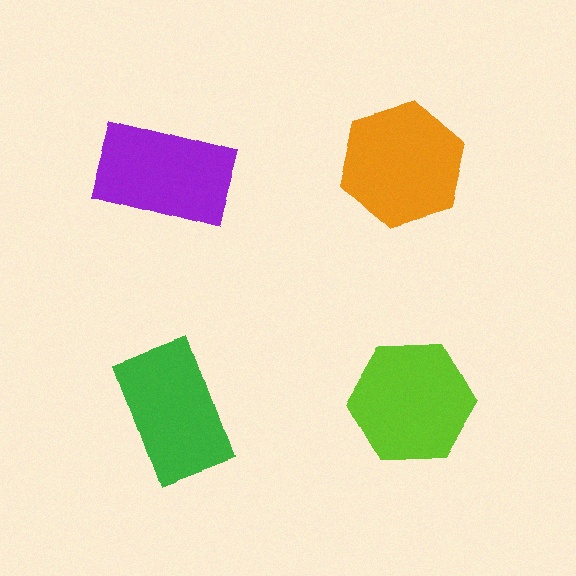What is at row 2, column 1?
A green rectangle.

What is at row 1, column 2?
An orange hexagon.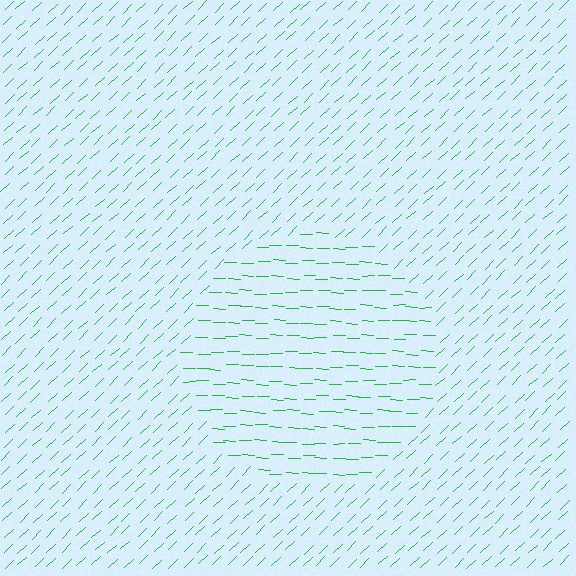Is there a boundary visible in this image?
Yes, there is a texture boundary formed by a change in line orientation.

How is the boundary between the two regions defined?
The boundary is defined purely by a change in line orientation (approximately 45 degrees difference). All lines are the same color and thickness.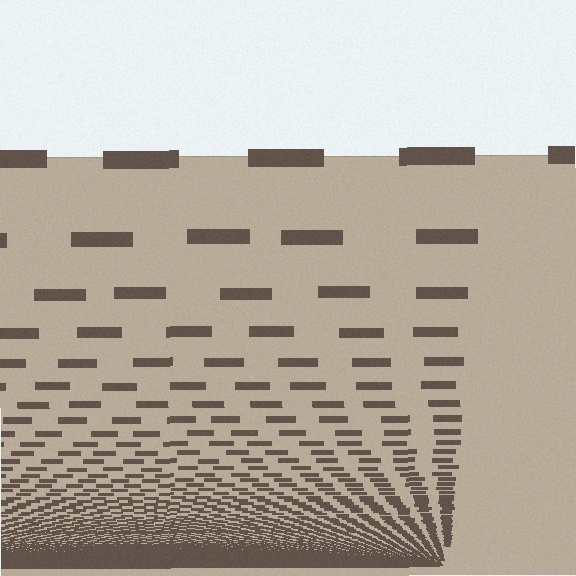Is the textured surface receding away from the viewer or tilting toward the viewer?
The surface appears to tilt toward the viewer. Texture elements get larger and sparser toward the top.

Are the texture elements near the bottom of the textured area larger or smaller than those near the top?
Smaller. The gradient is inverted — elements near the bottom are smaller and denser.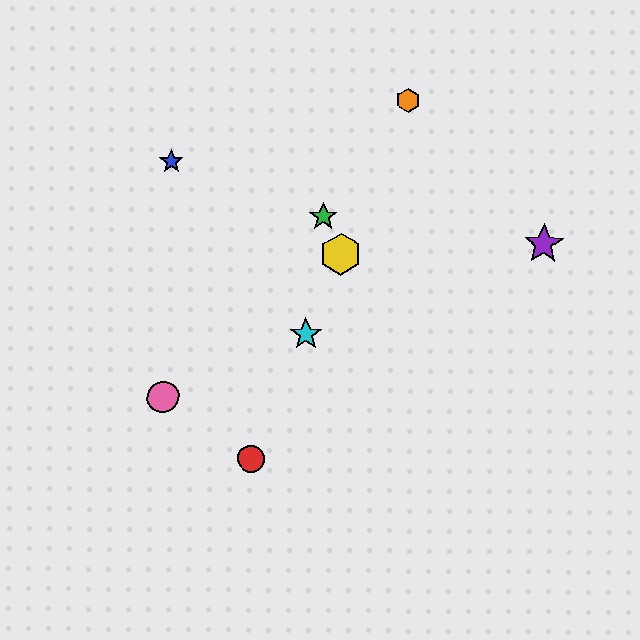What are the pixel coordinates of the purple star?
The purple star is at (544, 244).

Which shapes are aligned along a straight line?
The red circle, the yellow hexagon, the orange hexagon, the cyan star are aligned along a straight line.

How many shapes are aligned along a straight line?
4 shapes (the red circle, the yellow hexagon, the orange hexagon, the cyan star) are aligned along a straight line.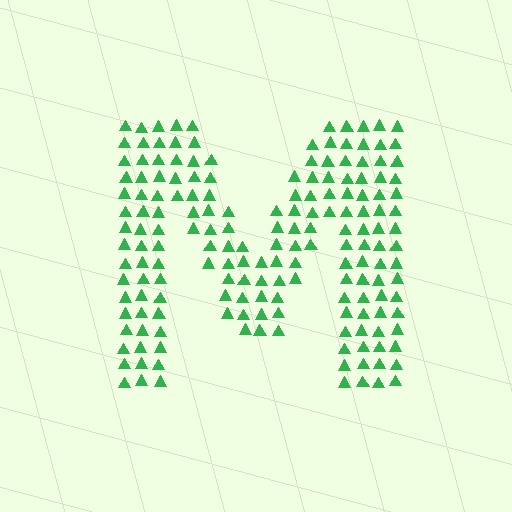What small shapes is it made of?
It is made of small triangles.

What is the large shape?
The large shape is the letter M.